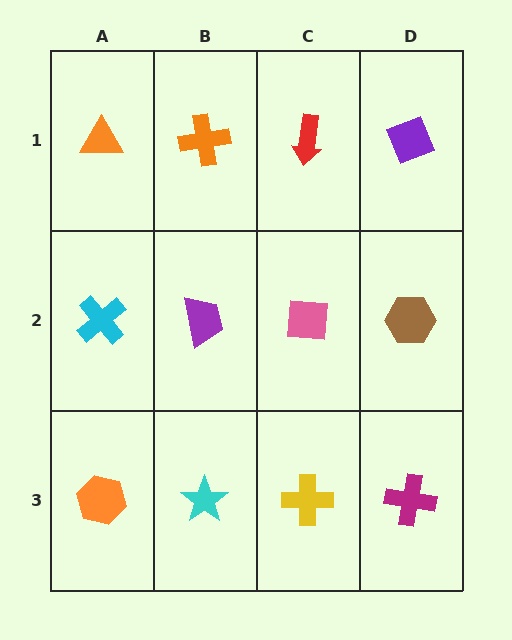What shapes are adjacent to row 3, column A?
A cyan cross (row 2, column A), a cyan star (row 3, column B).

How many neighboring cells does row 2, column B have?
4.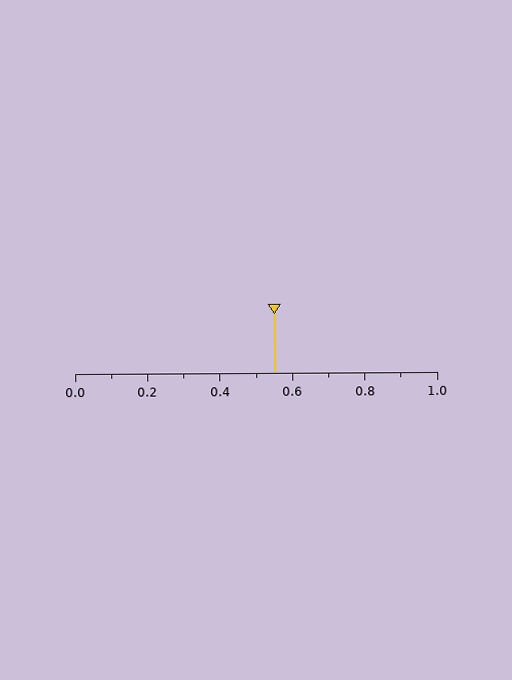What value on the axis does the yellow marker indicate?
The marker indicates approximately 0.55.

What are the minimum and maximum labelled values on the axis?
The axis runs from 0.0 to 1.0.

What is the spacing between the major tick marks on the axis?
The major ticks are spaced 0.2 apart.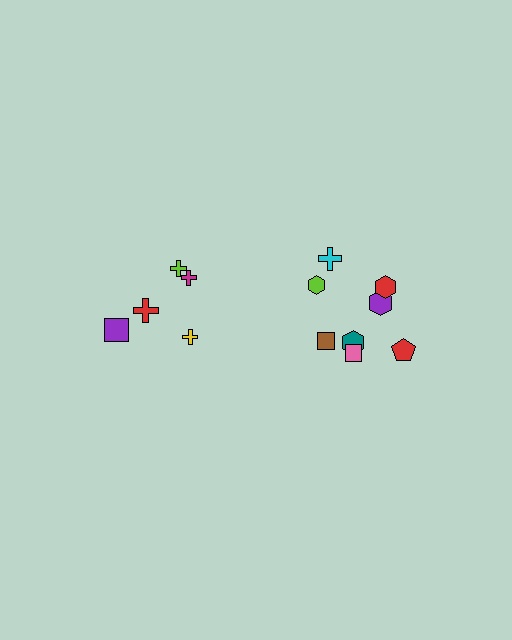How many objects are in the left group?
There are 5 objects.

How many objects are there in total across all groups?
There are 13 objects.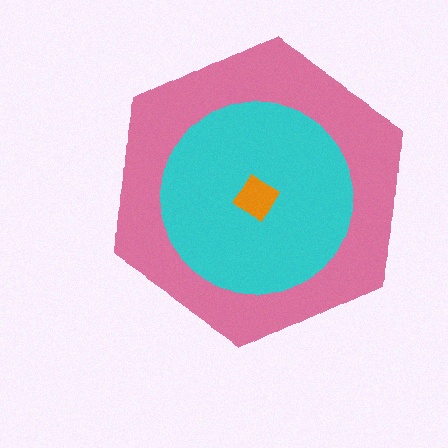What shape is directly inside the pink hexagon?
The cyan circle.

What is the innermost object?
The orange diamond.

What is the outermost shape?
The pink hexagon.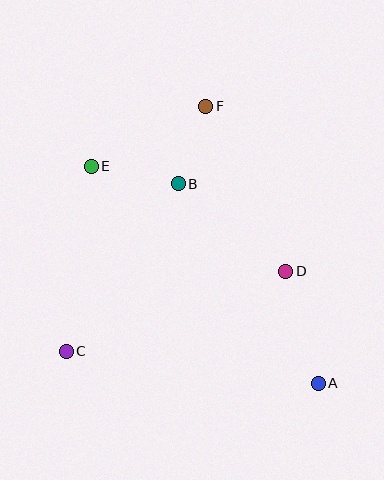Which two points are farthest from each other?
Points A and E are farthest from each other.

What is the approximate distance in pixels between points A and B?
The distance between A and B is approximately 244 pixels.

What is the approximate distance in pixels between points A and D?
The distance between A and D is approximately 117 pixels.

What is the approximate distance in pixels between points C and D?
The distance between C and D is approximately 234 pixels.